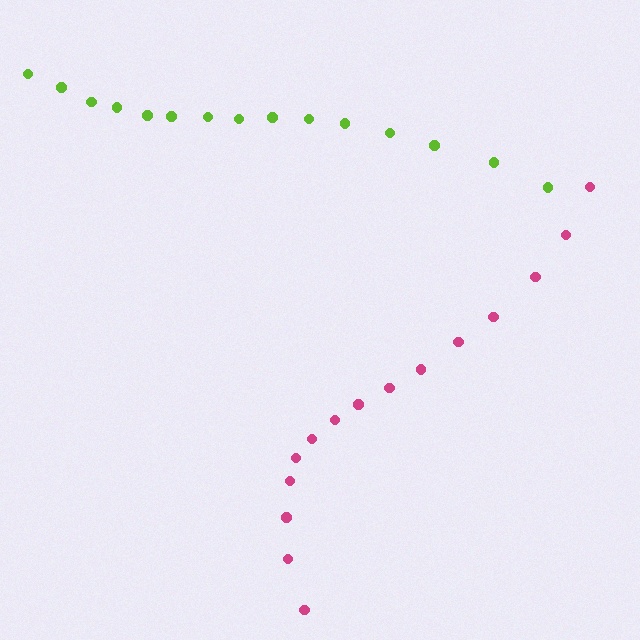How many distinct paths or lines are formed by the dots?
There are 2 distinct paths.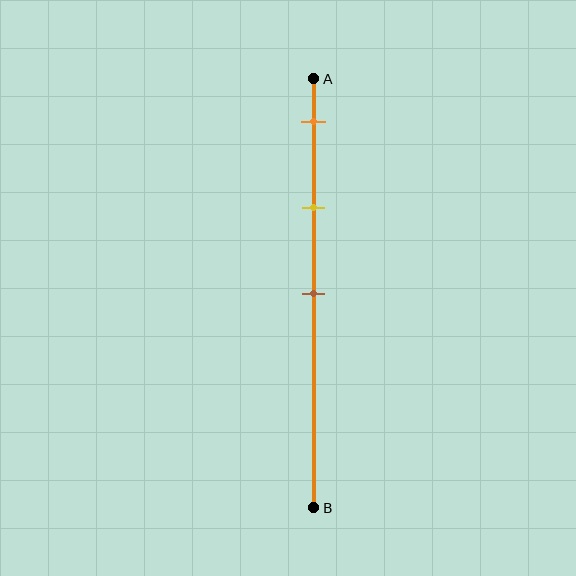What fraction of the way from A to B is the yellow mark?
The yellow mark is approximately 30% (0.3) of the way from A to B.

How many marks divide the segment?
There are 3 marks dividing the segment.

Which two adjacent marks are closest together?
The orange and yellow marks are the closest adjacent pair.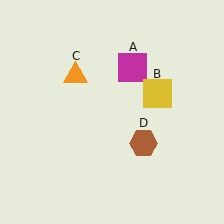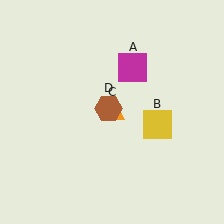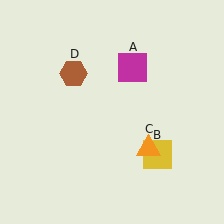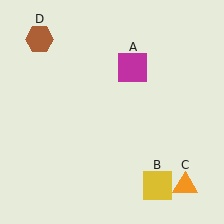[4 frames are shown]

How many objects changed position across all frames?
3 objects changed position: yellow square (object B), orange triangle (object C), brown hexagon (object D).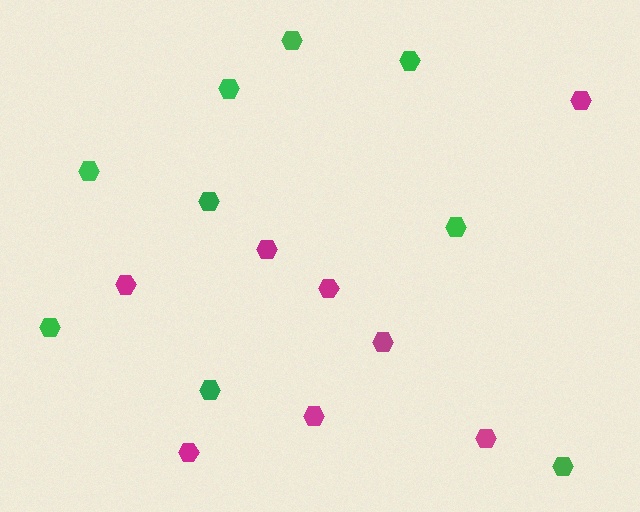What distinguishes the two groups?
There are 2 groups: one group of green hexagons (9) and one group of magenta hexagons (8).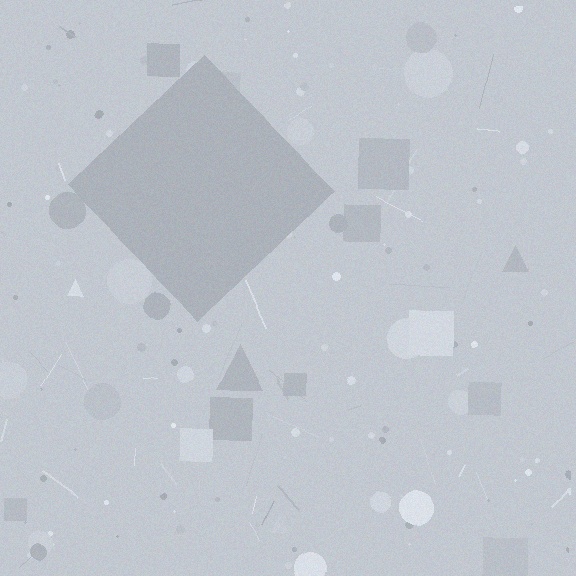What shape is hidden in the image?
A diamond is hidden in the image.